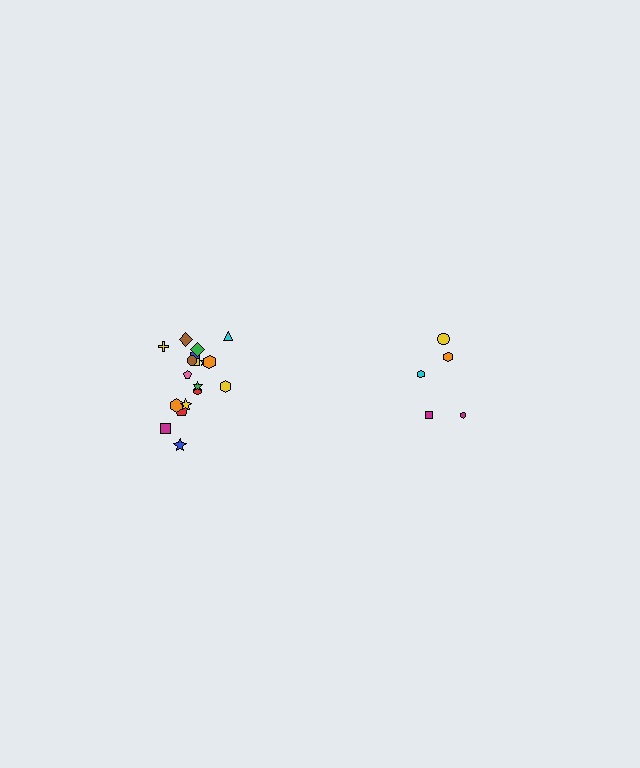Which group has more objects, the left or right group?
The left group.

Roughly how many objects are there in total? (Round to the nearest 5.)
Roughly 25 objects in total.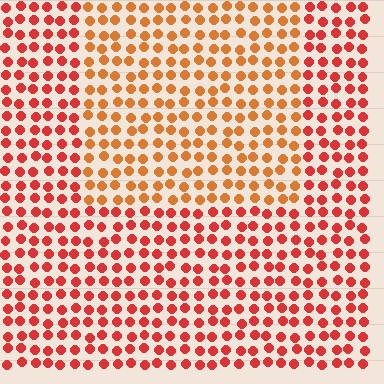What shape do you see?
I see a rectangle.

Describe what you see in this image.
The image is filled with small red elements in a uniform arrangement. A rectangle-shaped region is visible where the elements are tinted to a slightly different hue, forming a subtle color boundary.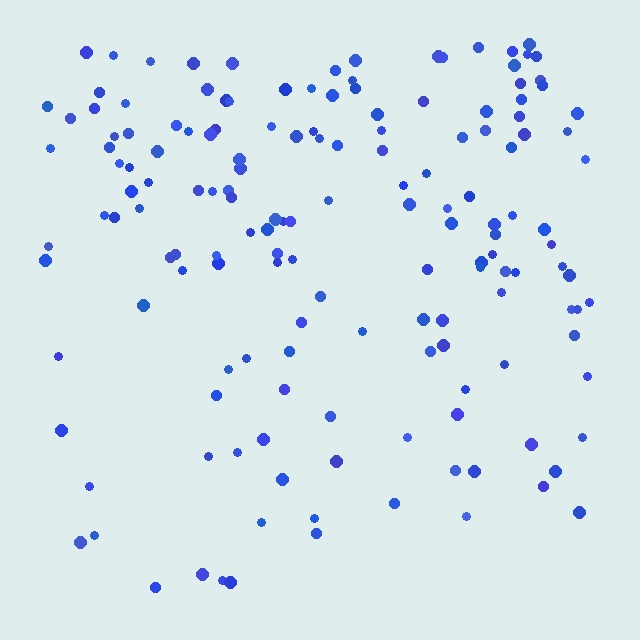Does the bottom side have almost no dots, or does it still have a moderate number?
Still a moderate number, just noticeably fewer than the top.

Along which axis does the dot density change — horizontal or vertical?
Vertical.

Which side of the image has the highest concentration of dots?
The top.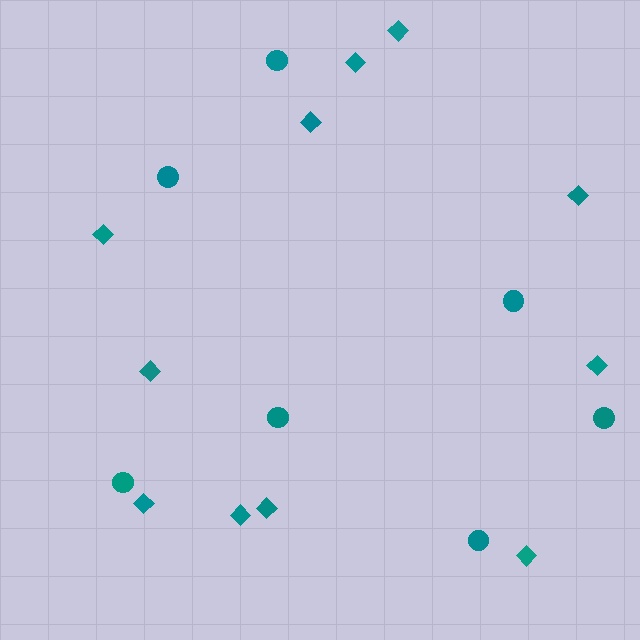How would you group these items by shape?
There are 2 groups: one group of circles (7) and one group of diamonds (11).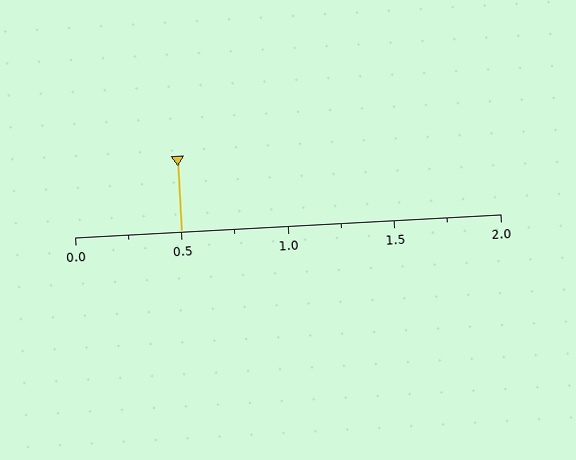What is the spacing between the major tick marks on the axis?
The major ticks are spaced 0.5 apart.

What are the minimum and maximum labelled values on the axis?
The axis runs from 0.0 to 2.0.